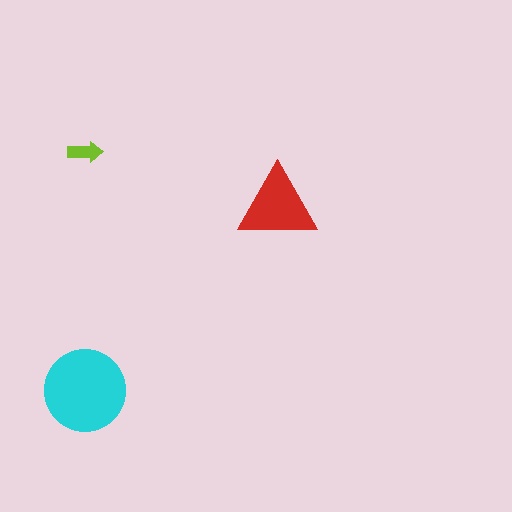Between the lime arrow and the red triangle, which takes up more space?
The red triangle.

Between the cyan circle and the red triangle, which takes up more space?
The cyan circle.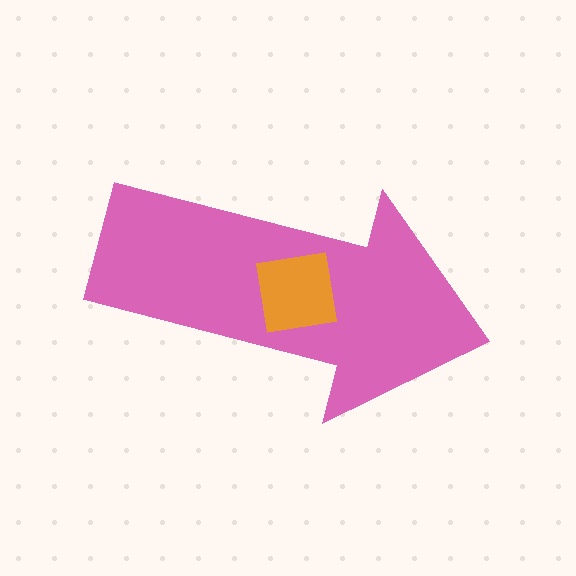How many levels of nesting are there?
2.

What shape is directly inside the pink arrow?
The orange square.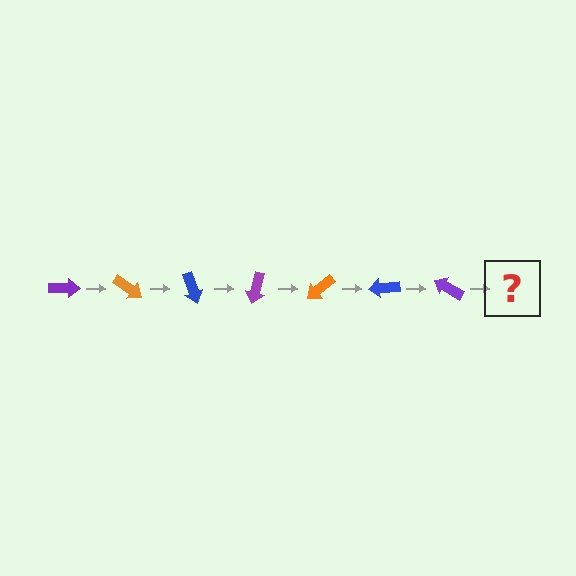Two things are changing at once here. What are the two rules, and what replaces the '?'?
The two rules are that it rotates 35 degrees each step and the color cycles through purple, orange, and blue. The '?' should be an orange arrow, rotated 245 degrees from the start.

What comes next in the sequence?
The next element should be an orange arrow, rotated 245 degrees from the start.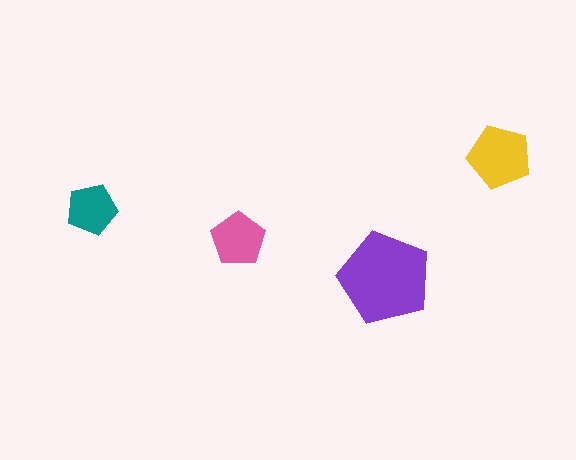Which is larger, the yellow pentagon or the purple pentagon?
The purple one.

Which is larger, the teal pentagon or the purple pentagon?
The purple one.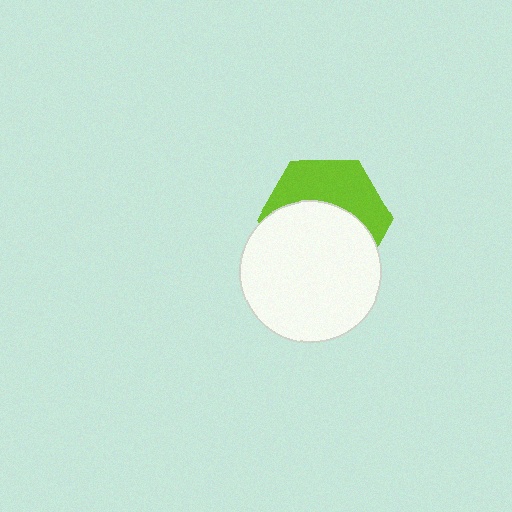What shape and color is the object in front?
The object in front is a white circle.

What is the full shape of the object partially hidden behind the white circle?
The partially hidden object is a lime hexagon.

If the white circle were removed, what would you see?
You would see the complete lime hexagon.